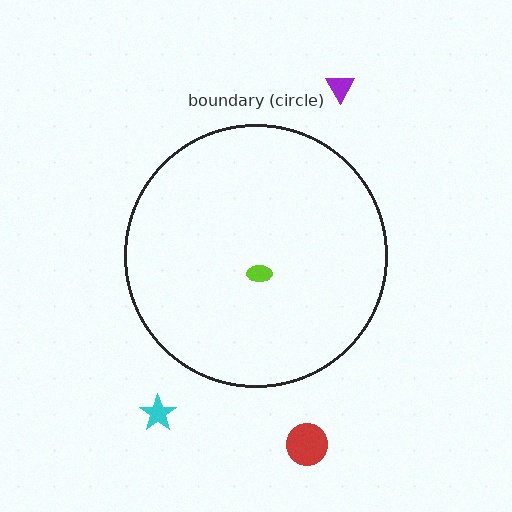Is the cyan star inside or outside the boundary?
Outside.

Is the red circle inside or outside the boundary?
Outside.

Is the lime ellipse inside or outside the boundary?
Inside.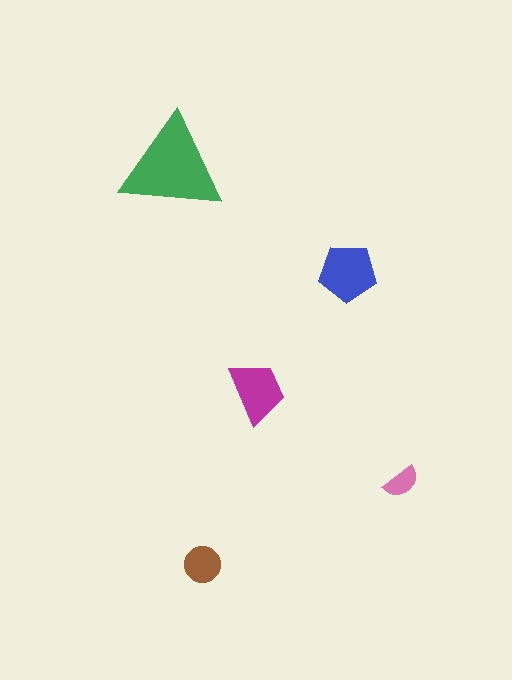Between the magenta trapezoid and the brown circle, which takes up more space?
The magenta trapezoid.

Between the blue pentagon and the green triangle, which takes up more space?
The green triangle.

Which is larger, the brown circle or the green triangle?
The green triangle.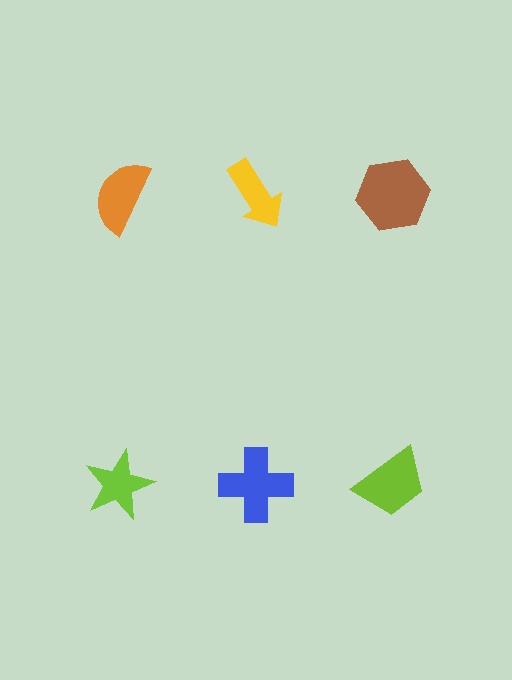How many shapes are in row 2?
3 shapes.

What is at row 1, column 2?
A yellow arrow.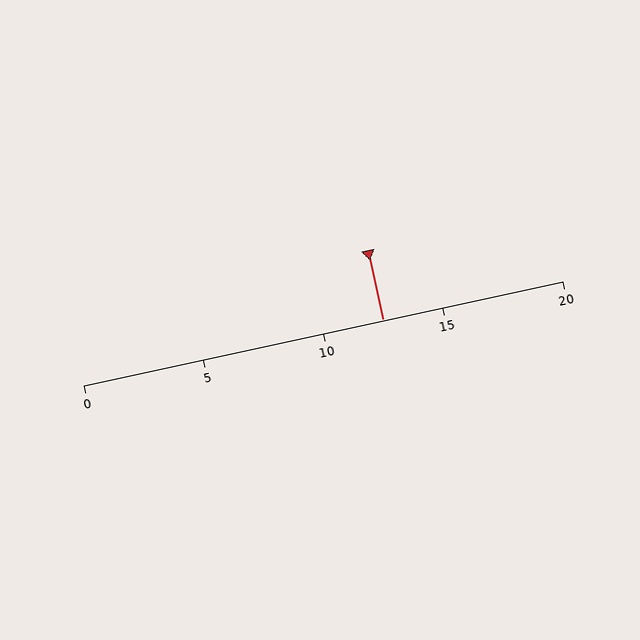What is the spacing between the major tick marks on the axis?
The major ticks are spaced 5 apart.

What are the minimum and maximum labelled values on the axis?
The axis runs from 0 to 20.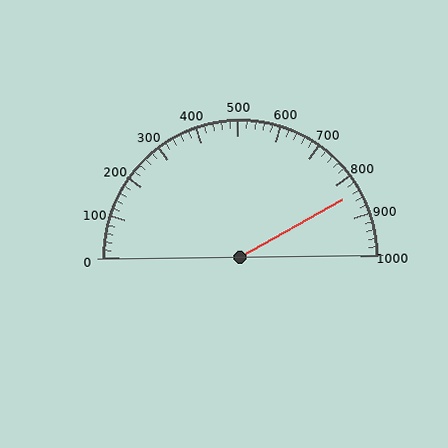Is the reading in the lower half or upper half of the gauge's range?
The reading is in the upper half of the range (0 to 1000).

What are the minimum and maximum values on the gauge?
The gauge ranges from 0 to 1000.